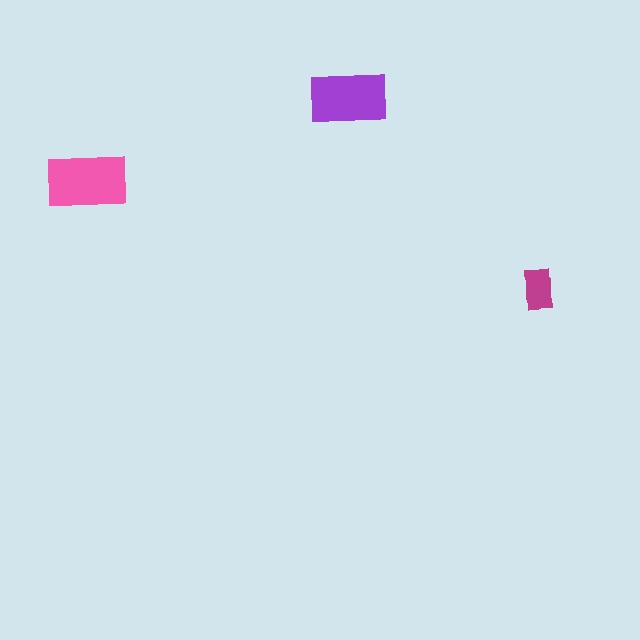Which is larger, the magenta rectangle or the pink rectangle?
The pink one.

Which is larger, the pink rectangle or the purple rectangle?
The pink one.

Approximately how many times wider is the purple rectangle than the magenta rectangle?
About 2 times wider.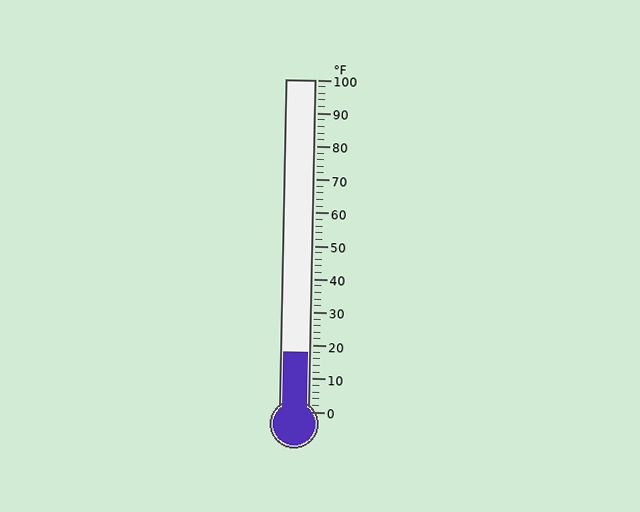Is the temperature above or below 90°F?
The temperature is below 90°F.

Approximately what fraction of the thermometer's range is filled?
The thermometer is filled to approximately 20% of its range.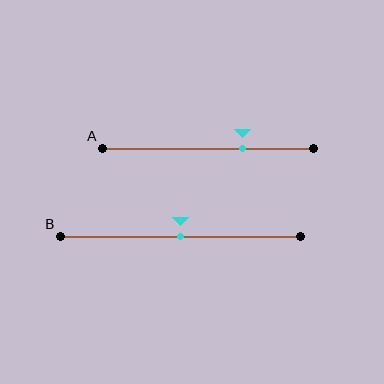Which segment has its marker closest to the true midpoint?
Segment B has its marker closest to the true midpoint.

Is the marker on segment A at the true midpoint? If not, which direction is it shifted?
No, the marker on segment A is shifted to the right by about 16% of the segment length.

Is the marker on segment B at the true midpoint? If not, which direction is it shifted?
Yes, the marker on segment B is at the true midpoint.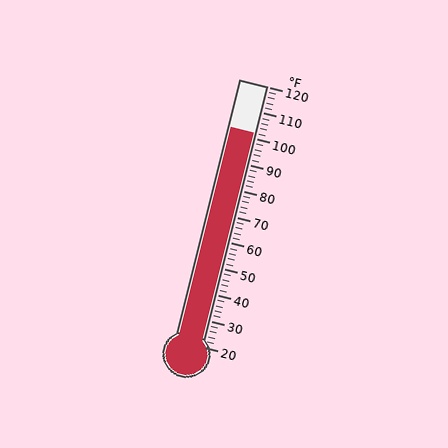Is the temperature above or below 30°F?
The temperature is above 30°F.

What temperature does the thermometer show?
The thermometer shows approximately 102°F.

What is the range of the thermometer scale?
The thermometer scale ranges from 20°F to 120°F.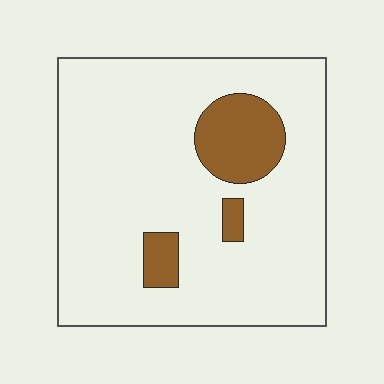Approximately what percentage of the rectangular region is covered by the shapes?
Approximately 15%.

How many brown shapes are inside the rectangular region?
3.